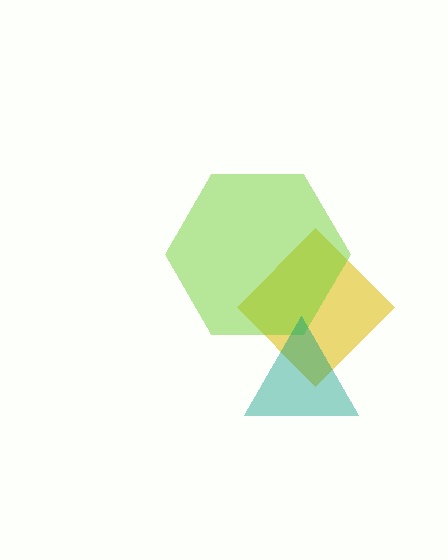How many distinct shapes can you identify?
There are 3 distinct shapes: a yellow diamond, a lime hexagon, a teal triangle.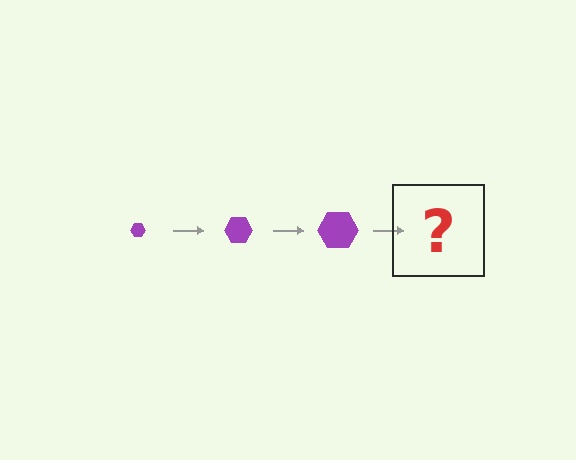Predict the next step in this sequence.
The next step is a purple hexagon, larger than the previous one.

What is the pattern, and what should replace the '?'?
The pattern is that the hexagon gets progressively larger each step. The '?' should be a purple hexagon, larger than the previous one.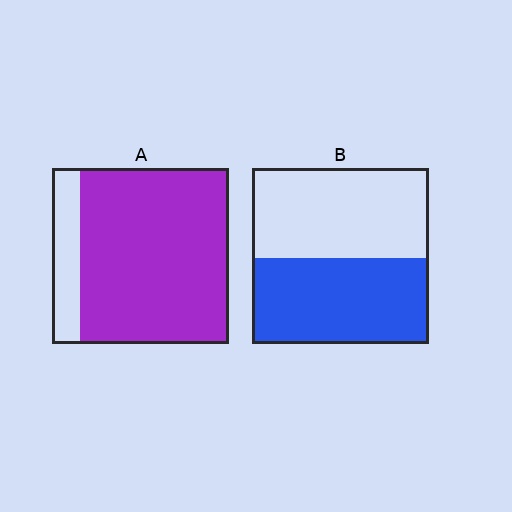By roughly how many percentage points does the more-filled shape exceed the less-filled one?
By roughly 35 percentage points (A over B).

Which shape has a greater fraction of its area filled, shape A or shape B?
Shape A.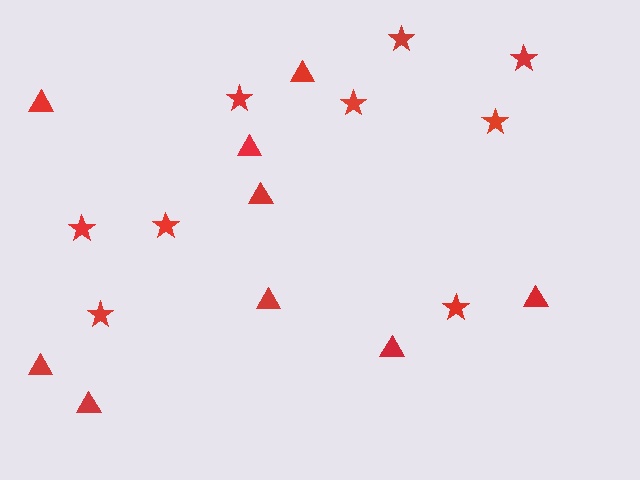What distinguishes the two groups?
There are 2 groups: one group of triangles (9) and one group of stars (9).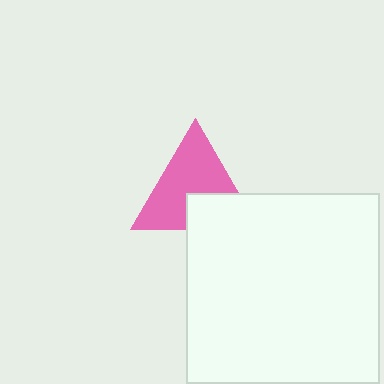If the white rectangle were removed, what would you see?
You would see the complete pink triangle.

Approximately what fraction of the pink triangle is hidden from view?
Roughly 32% of the pink triangle is hidden behind the white rectangle.